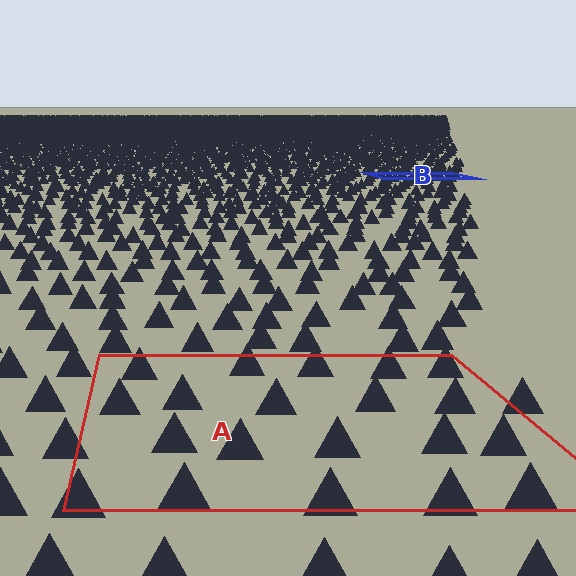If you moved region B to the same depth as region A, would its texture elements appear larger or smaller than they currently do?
They would appear larger. At a closer depth, the same texture elements are projected at a bigger on-screen size.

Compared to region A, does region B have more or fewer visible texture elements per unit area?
Region B has more texture elements per unit area — they are packed more densely because it is farther away.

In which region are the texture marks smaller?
The texture marks are smaller in region B, because it is farther away.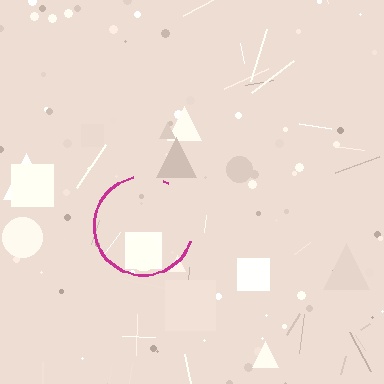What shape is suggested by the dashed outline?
The dashed outline suggests a circle.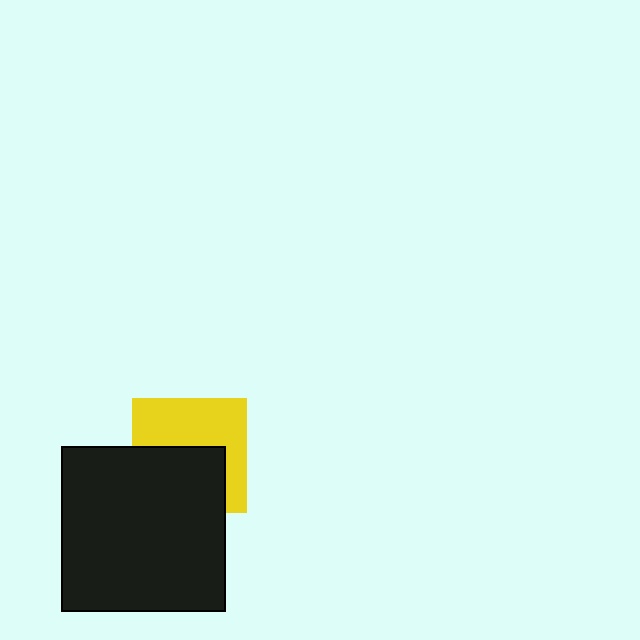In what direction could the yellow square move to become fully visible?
The yellow square could move up. That would shift it out from behind the black square entirely.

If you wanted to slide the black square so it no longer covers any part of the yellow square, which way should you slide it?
Slide it down — that is the most direct way to separate the two shapes.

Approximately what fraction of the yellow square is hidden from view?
Roughly 48% of the yellow square is hidden behind the black square.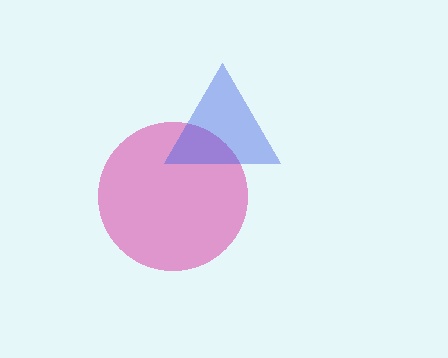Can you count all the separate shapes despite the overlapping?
Yes, there are 2 separate shapes.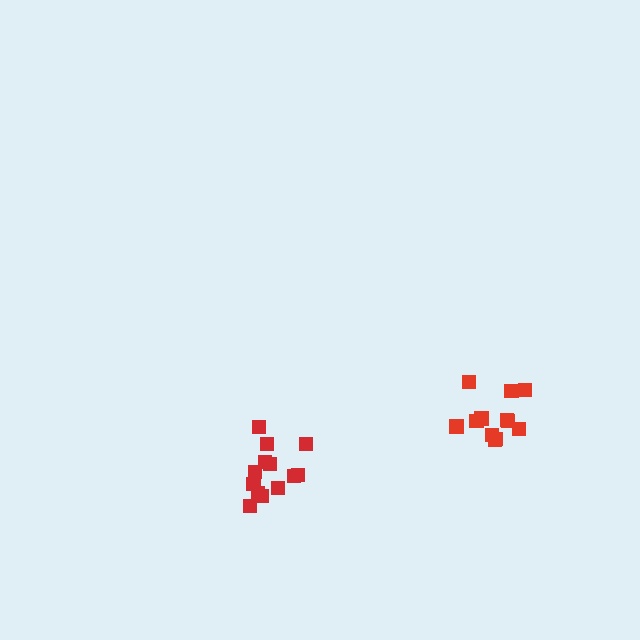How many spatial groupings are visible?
There are 2 spatial groupings.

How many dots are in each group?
Group 1: 13 dots, Group 2: 12 dots (25 total).